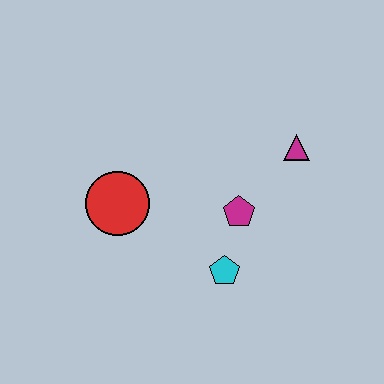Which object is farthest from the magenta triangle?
The red circle is farthest from the magenta triangle.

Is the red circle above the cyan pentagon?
Yes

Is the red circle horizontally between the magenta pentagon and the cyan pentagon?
No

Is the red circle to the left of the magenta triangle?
Yes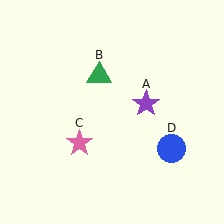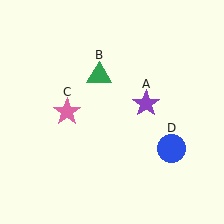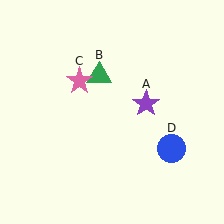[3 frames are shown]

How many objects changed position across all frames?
1 object changed position: pink star (object C).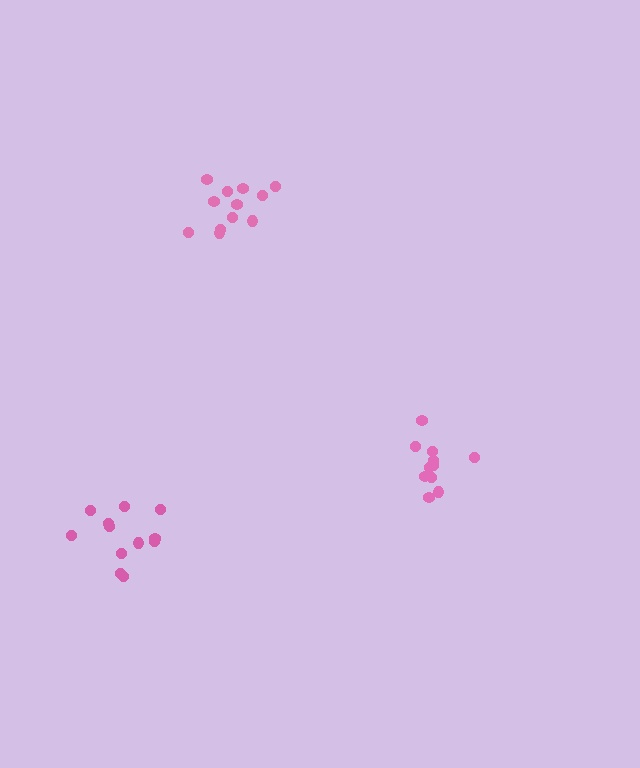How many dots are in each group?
Group 1: 12 dots, Group 2: 12 dots, Group 3: 11 dots (35 total).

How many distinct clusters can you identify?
There are 3 distinct clusters.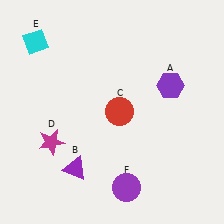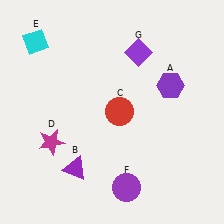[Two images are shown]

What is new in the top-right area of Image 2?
A purple diamond (G) was added in the top-right area of Image 2.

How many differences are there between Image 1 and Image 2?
There is 1 difference between the two images.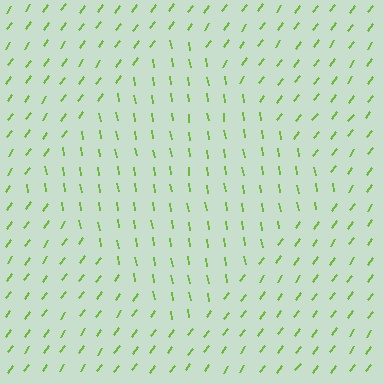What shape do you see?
I see a diamond.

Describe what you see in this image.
The image is filled with small lime line segments. A diamond region in the image has lines oriented differently from the surrounding lines, creating a visible texture boundary.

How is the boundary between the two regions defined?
The boundary is defined purely by a change in line orientation (approximately 45 degrees difference). All lines are the same color and thickness.